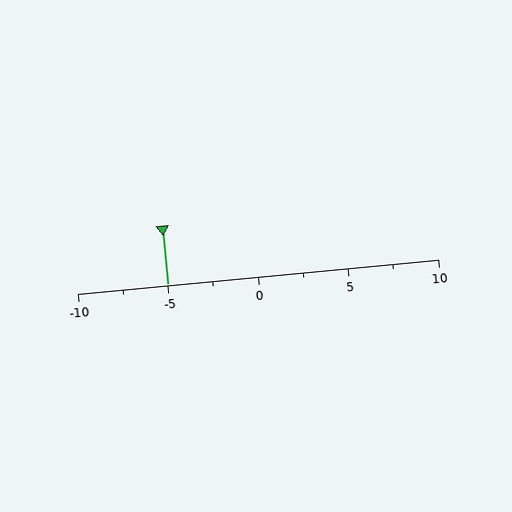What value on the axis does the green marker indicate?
The marker indicates approximately -5.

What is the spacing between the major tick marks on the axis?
The major ticks are spaced 5 apart.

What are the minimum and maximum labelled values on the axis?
The axis runs from -10 to 10.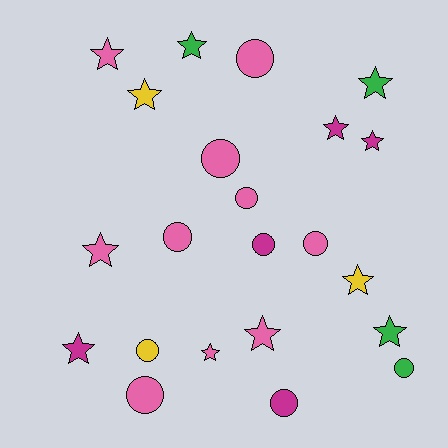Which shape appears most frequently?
Star, with 12 objects.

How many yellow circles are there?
There is 1 yellow circle.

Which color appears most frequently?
Pink, with 10 objects.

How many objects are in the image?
There are 22 objects.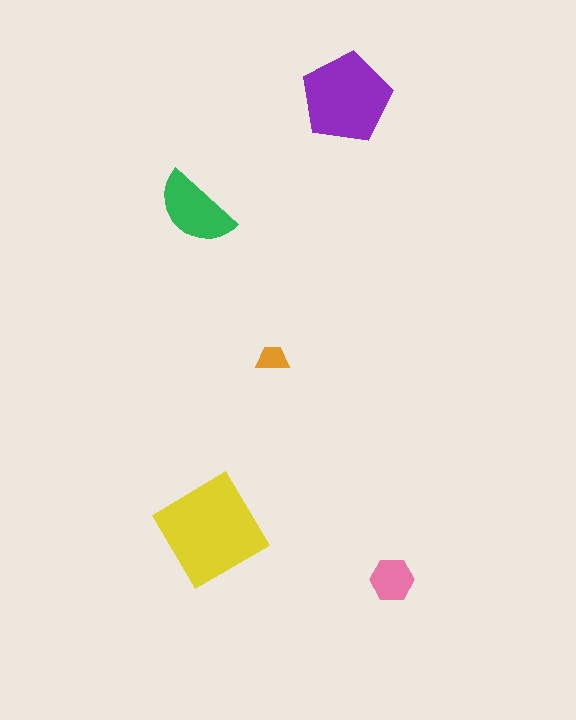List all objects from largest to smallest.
The yellow diamond, the purple pentagon, the green semicircle, the pink hexagon, the orange trapezoid.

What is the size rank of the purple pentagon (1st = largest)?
2nd.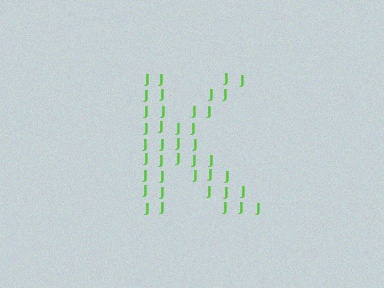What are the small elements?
The small elements are letter J's.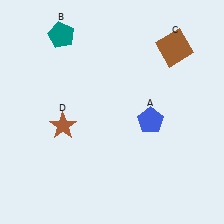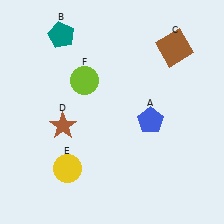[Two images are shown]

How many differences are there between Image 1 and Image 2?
There are 2 differences between the two images.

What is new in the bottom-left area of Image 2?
A yellow circle (E) was added in the bottom-left area of Image 2.